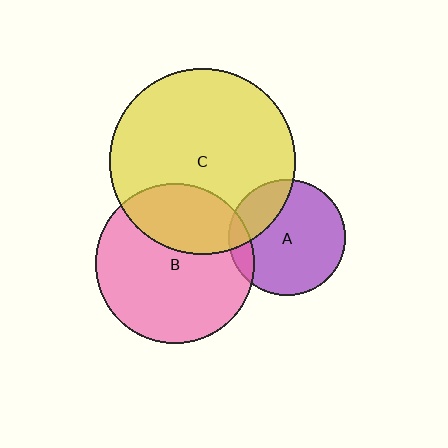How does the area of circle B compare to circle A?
Approximately 1.9 times.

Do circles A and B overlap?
Yes.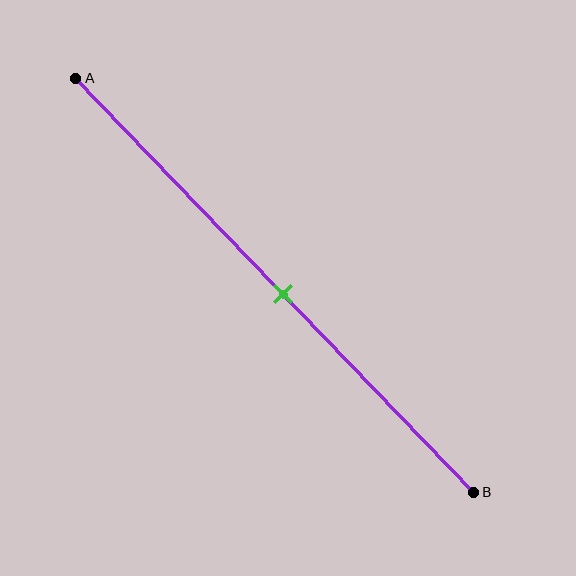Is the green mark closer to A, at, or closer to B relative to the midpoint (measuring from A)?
The green mark is approximately at the midpoint of segment AB.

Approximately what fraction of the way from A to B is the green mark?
The green mark is approximately 50% of the way from A to B.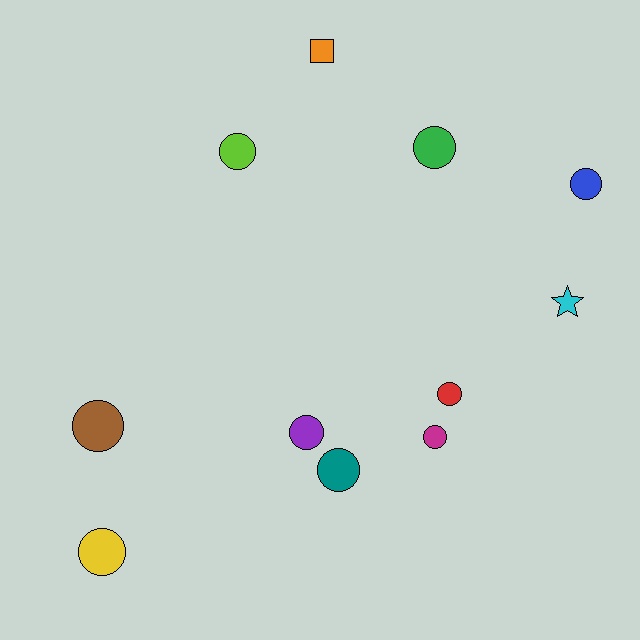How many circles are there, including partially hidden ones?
There are 9 circles.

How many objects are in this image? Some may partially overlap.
There are 11 objects.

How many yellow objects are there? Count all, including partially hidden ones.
There is 1 yellow object.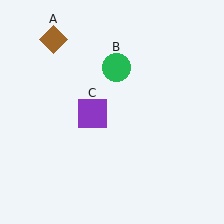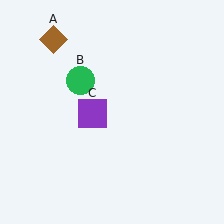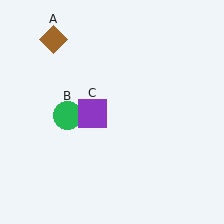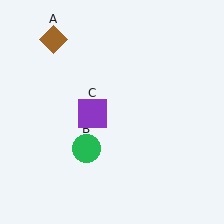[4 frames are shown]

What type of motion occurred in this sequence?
The green circle (object B) rotated counterclockwise around the center of the scene.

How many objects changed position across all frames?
1 object changed position: green circle (object B).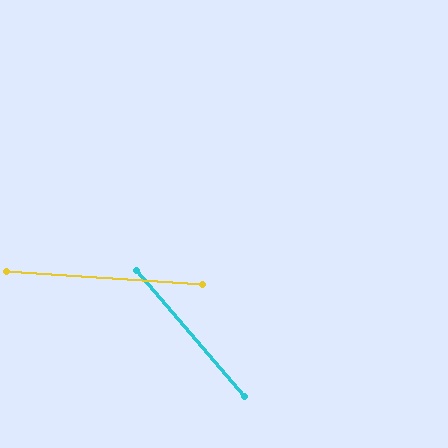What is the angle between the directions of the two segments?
Approximately 46 degrees.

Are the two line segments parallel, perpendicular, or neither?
Neither parallel nor perpendicular — they differ by about 46°.